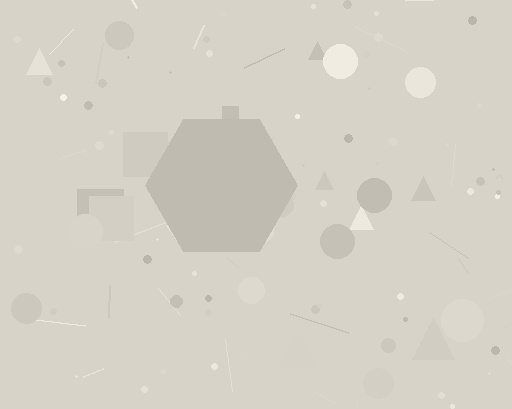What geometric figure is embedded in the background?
A hexagon is embedded in the background.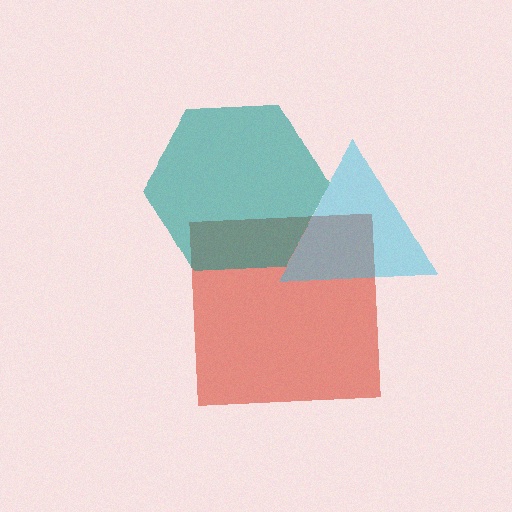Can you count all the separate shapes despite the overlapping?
Yes, there are 3 separate shapes.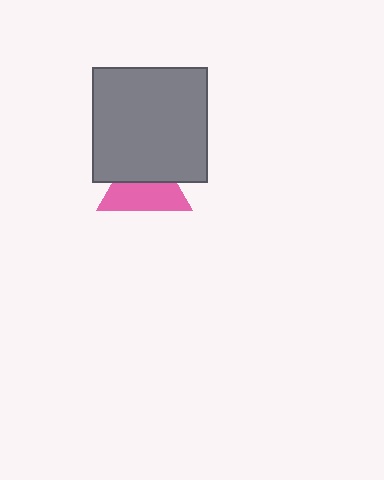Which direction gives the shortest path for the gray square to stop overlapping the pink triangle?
Moving up gives the shortest separation.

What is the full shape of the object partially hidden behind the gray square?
The partially hidden object is a pink triangle.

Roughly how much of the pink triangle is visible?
About half of it is visible (roughly 55%).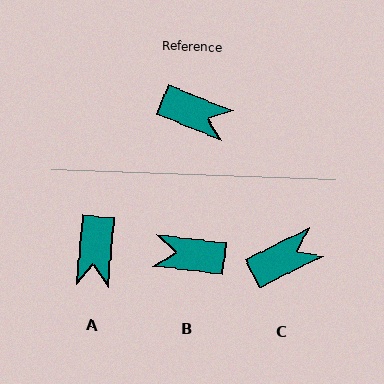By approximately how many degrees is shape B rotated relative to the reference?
Approximately 164 degrees clockwise.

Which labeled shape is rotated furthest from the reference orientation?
B, about 164 degrees away.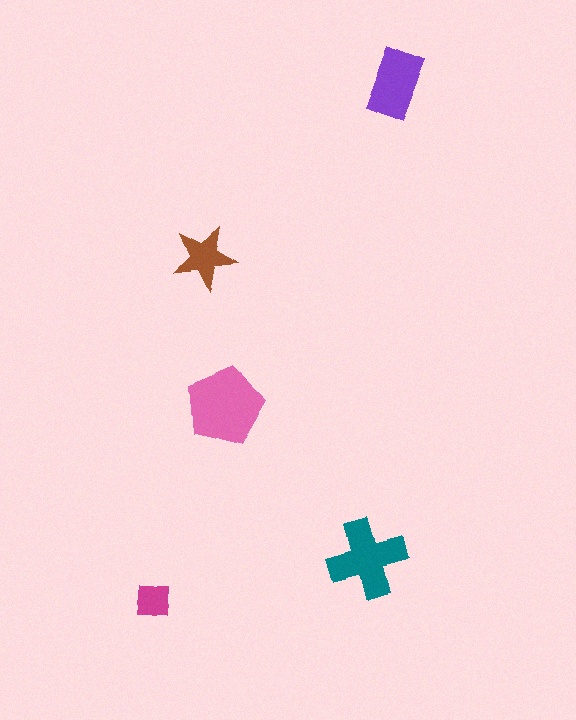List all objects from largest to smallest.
The pink pentagon, the teal cross, the purple rectangle, the brown star, the magenta square.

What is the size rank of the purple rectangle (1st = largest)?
3rd.